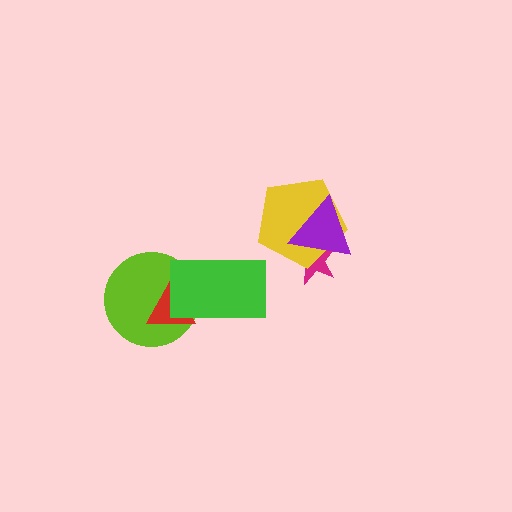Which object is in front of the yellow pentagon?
The purple triangle is in front of the yellow pentagon.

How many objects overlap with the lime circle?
2 objects overlap with the lime circle.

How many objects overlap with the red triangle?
2 objects overlap with the red triangle.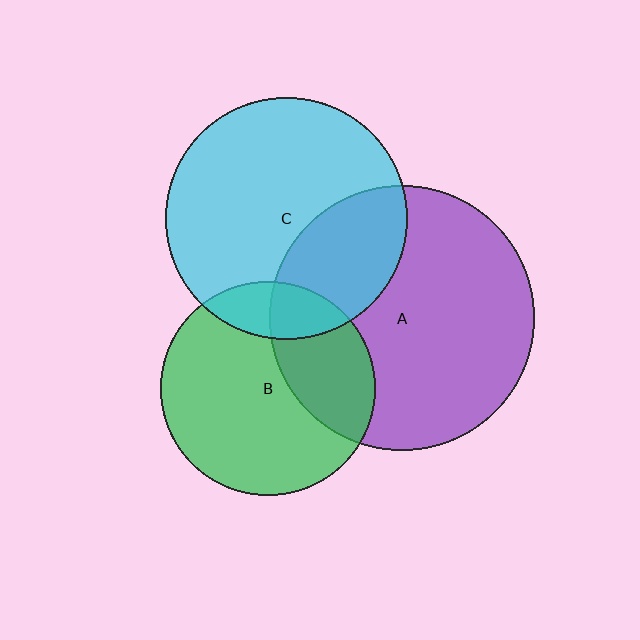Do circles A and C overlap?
Yes.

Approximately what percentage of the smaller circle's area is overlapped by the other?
Approximately 30%.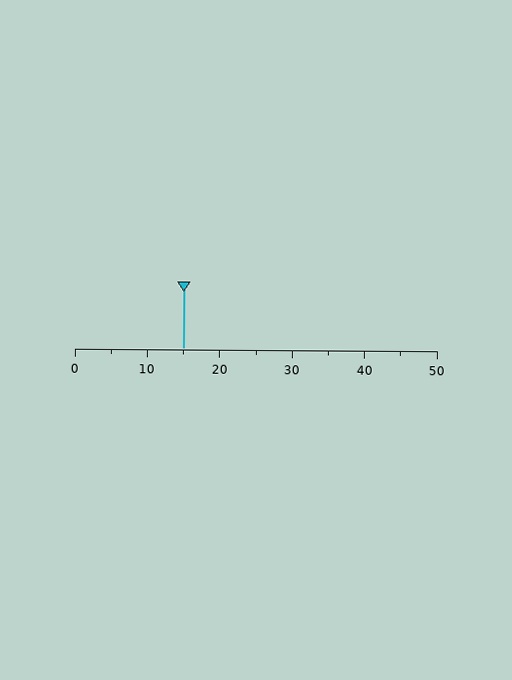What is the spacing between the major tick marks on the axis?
The major ticks are spaced 10 apart.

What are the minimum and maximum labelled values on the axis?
The axis runs from 0 to 50.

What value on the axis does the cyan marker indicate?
The marker indicates approximately 15.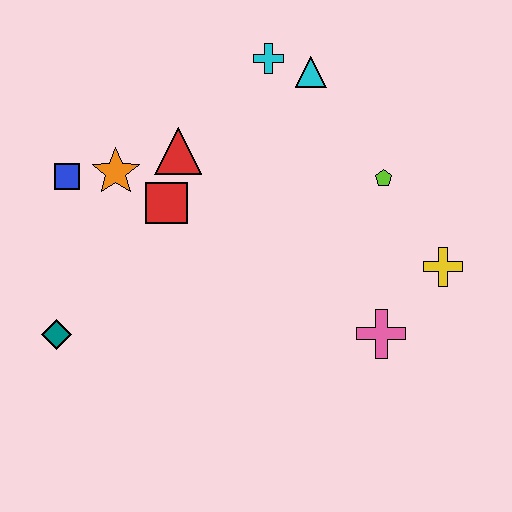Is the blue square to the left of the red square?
Yes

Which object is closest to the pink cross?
The yellow cross is closest to the pink cross.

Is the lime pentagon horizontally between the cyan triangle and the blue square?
No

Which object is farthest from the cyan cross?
The teal diamond is farthest from the cyan cross.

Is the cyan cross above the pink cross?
Yes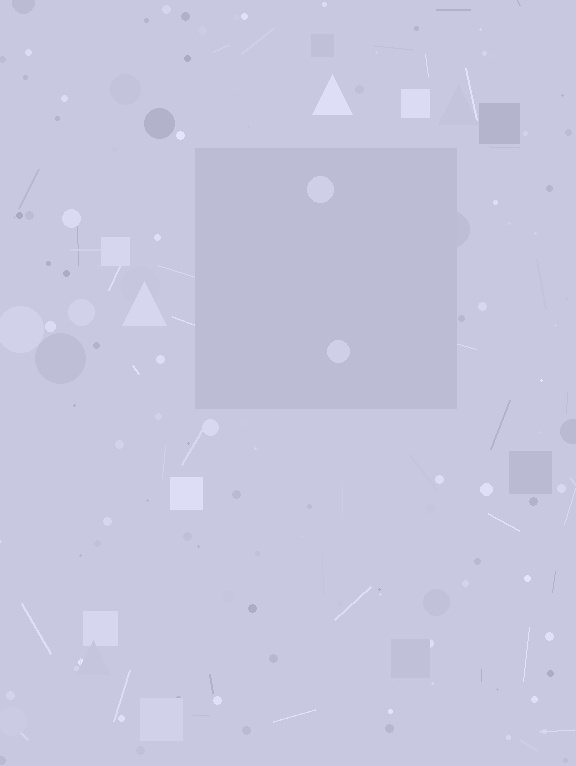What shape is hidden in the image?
A square is hidden in the image.